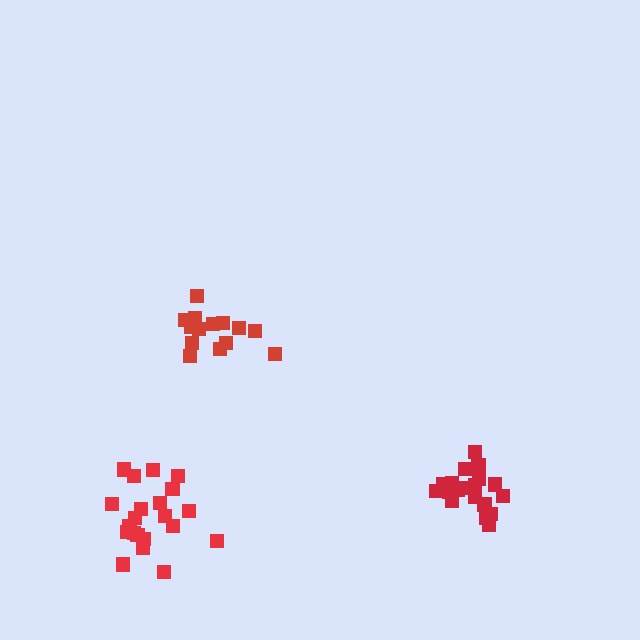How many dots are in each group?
Group 1: 21 dots, Group 2: 21 dots, Group 3: 15 dots (57 total).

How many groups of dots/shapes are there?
There are 3 groups.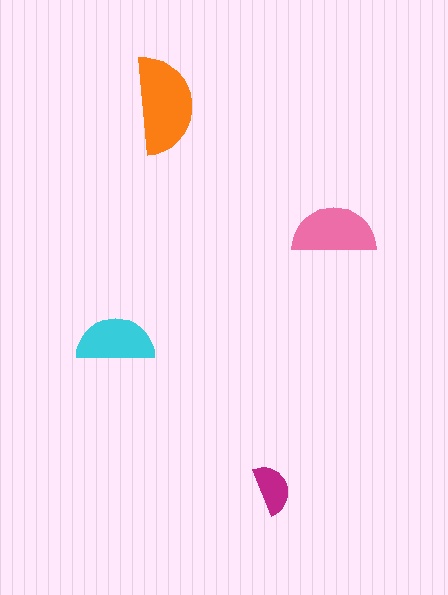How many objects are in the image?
There are 4 objects in the image.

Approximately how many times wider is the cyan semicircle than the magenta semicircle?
About 1.5 times wider.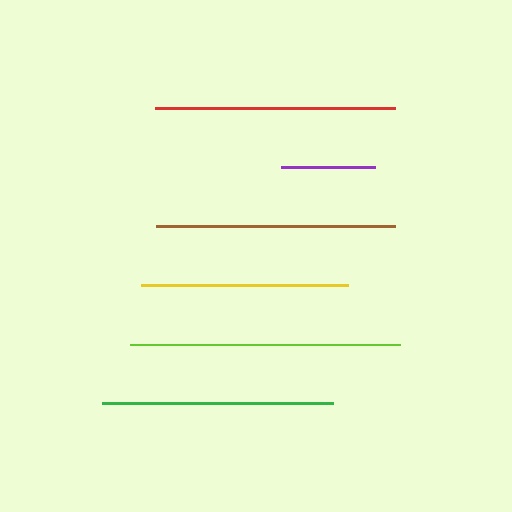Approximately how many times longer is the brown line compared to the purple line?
The brown line is approximately 2.5 times the length of the purple line.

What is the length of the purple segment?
The purple segment is approximately 94 pixels long.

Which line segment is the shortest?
The purple line is the shortest at approximately 94 pixels.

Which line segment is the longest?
The lime line is the longest at approximately 270 pixels.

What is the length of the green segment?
The green segment is approximately 231 pixels long.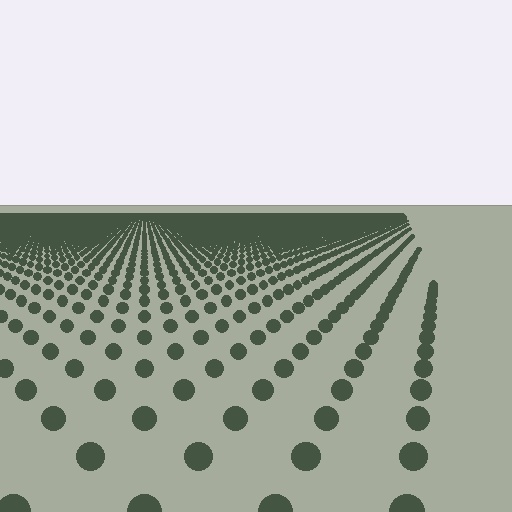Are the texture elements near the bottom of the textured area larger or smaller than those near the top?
Larger. Near the bottom, elements are closer to the viewer and appear at a bigger on-screen size.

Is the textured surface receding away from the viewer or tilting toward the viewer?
The surface is receding away from the viewer. Texture elements get smaller and denser toward the top.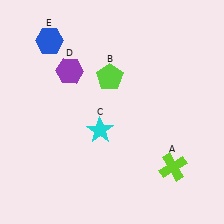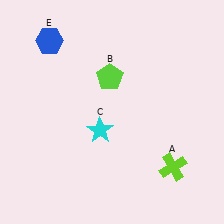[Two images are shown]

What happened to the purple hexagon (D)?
The purple hexagon (D) was removed in Image 2. It was in the top-left area of Image 1.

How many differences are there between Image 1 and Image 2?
There is 1 difference between the two images.